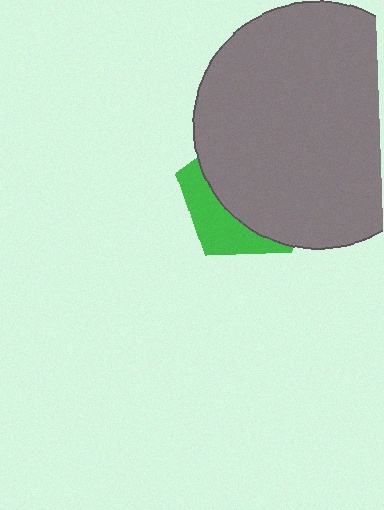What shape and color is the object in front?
The object in front is a gray circle.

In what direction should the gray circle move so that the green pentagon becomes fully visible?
The gray circle should move toward the upper-right. That is the shortest direction to clear the overlap and leave the green pentagon fully visible.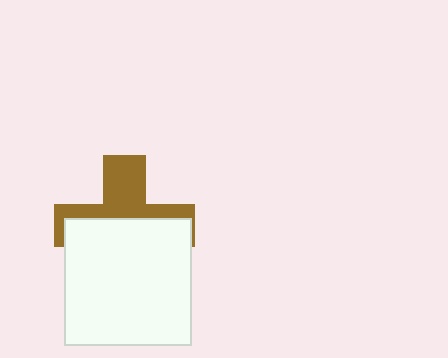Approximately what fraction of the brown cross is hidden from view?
Roughly 57% of the brown cross is hidden behind the white square.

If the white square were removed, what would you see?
You would see the complete brown cross.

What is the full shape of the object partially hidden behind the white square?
The partially hidden object is a brown cross.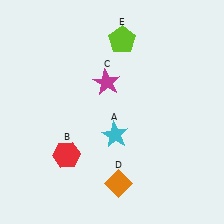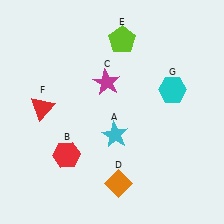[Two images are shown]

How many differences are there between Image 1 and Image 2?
There are 2 differences between the two images.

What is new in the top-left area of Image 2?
A red triangle (F) was added in the top-left area of Image 2.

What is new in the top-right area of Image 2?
A cyan hexagon (G) was added in the top-right area of Image 2.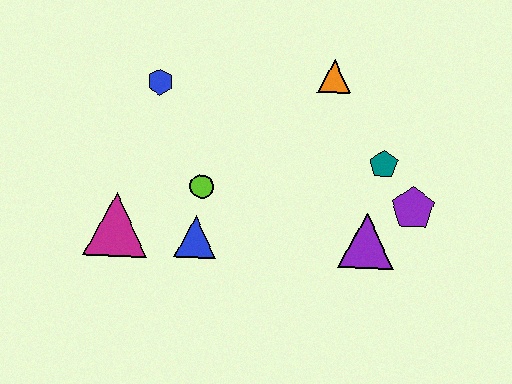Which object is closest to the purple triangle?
The purple pentagon is closest to the purple triangle.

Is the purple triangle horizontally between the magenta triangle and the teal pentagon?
Yes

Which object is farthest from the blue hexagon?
The purple pentagon is farthest from the blue hexagon.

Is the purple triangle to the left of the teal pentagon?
Yes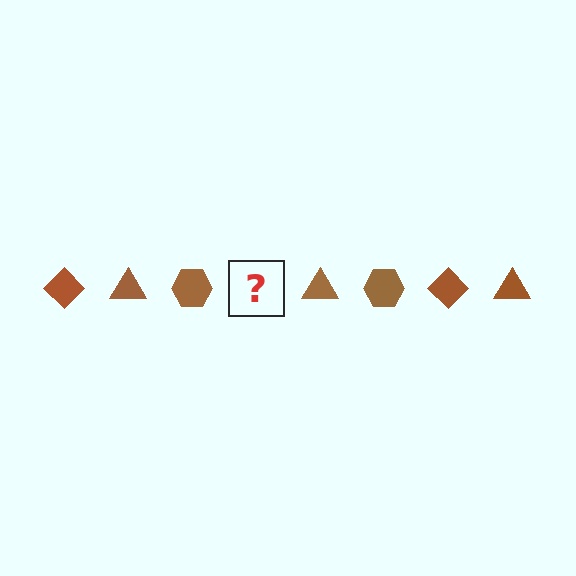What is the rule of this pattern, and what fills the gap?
The rule is that the pattern cycles through diamond, triangle, hexagon shapes in brown. The gap should be filled with a brown diamond.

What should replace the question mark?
The question mark should be replaced with a brown diamond.